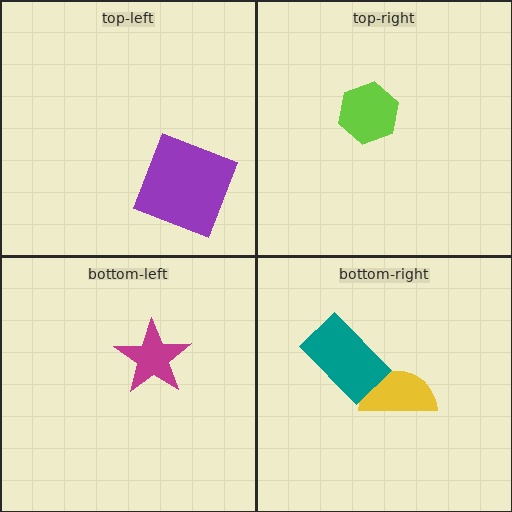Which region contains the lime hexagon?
The top-right region.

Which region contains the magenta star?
The bottom-left region.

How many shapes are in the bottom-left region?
1.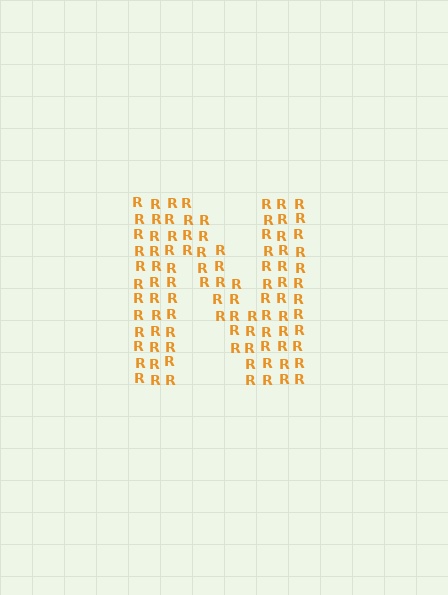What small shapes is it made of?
It is made of small letter R's.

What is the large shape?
The large shape is the letter N.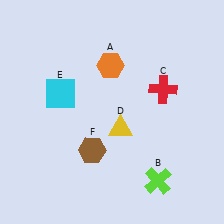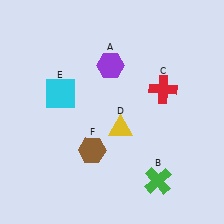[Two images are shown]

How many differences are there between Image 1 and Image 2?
There are 2 differences between the two images.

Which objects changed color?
A changed from orange to purple. B changed from lime to green.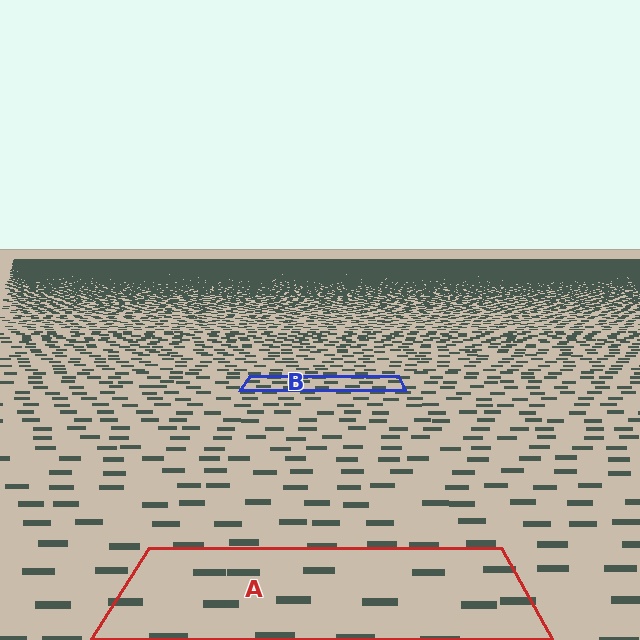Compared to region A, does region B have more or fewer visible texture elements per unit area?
Region B has more texture elements per unit area — they are packed more densely because it is farther away.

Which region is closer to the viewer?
Region A is closer. The texture elements there are larger and more spread out.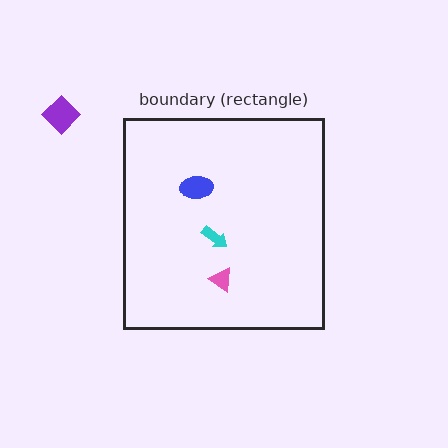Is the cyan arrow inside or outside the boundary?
Inside.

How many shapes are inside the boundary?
3 inside, 1 outside.